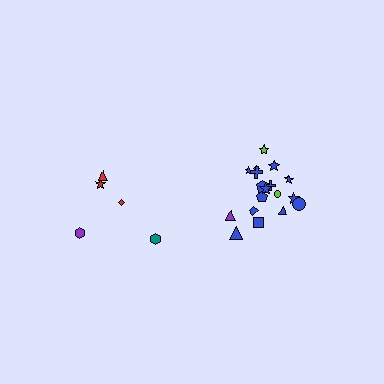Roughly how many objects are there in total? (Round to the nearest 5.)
Roughly 25 objects in total.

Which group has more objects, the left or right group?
The right group.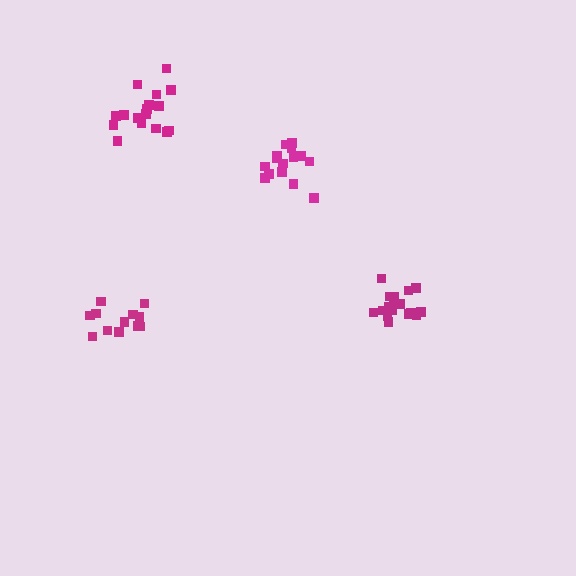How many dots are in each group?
Group 1: 12 dots, Group 2: 17 dots, Group 3: 15 dots, Group 4: 17 dots (61 total).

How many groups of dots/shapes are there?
There are 4 groups.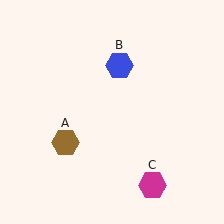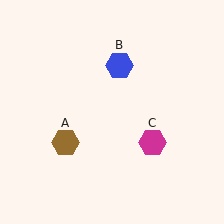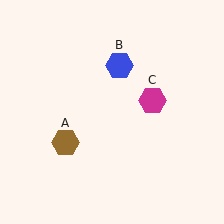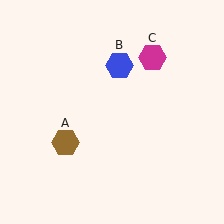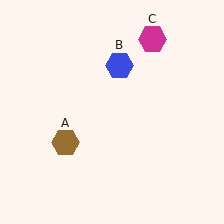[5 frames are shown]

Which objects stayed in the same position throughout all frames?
Brown hexagon (object A) and blue hexagon (object B) remained stationary.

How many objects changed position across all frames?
1 object changed position: magenta hexagon (object C).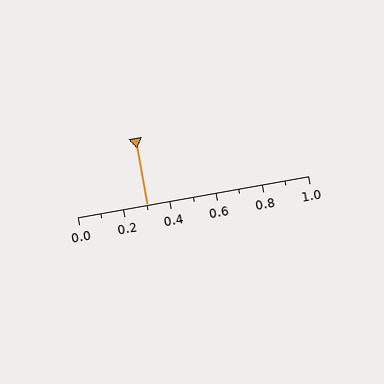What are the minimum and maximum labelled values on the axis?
The axis runs from 0.0 to 1.0.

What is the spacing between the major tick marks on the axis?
The major ticks are spaced 0.2 apart.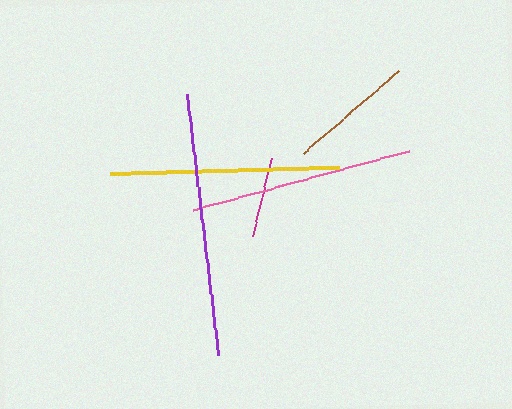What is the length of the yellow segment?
The yellow segment is approximately 229 pixels long.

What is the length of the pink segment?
The pink segment is approximately 224 pixels long.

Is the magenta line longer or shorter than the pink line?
The pink line is longer than the magenta line.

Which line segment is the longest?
The purple line is the longest at approximately 263 pixels.